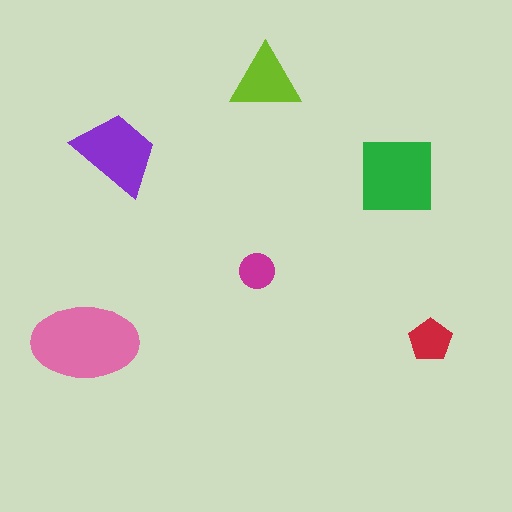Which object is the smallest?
The magenta circle.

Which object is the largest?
The pink ellipse.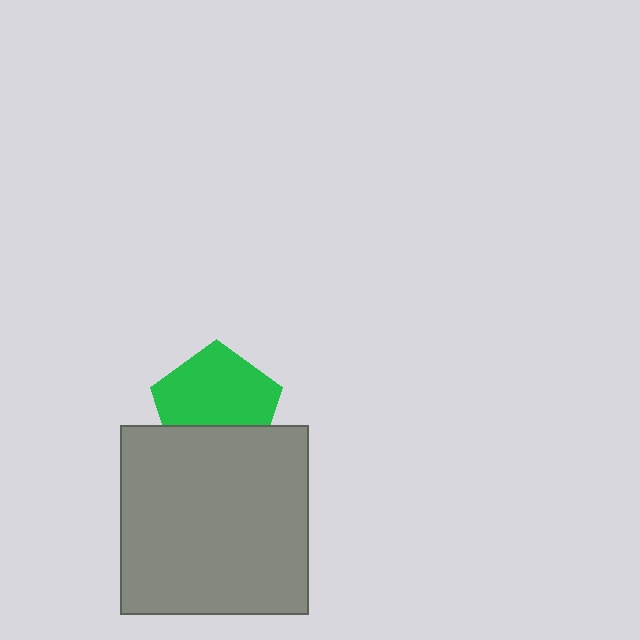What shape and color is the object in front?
The object in front is a gray square.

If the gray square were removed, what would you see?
You would see the complete green pentagon.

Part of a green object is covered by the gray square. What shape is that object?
It is a pentagon.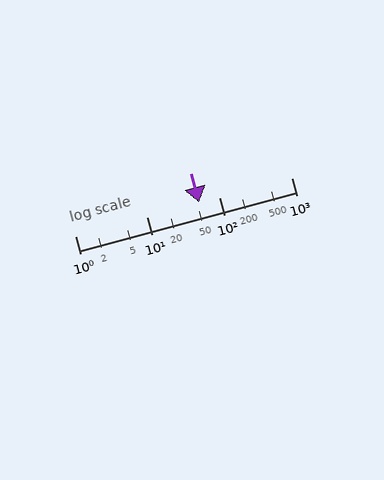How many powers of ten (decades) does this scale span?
The scale spans 3 decades, from 1 to 1000.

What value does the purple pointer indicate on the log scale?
The pointer indicates approximately 52.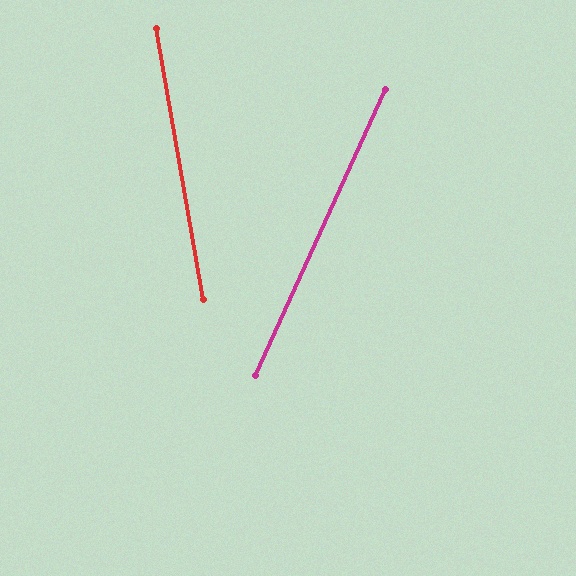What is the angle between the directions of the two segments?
Approximately 34 degrees.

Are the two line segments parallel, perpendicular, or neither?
Neither parallel nor perpendicular — they differ by about 34°.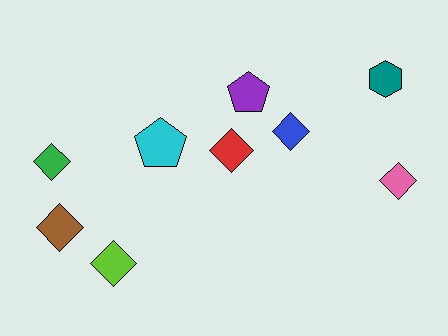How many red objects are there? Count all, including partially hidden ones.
There is 1 red object.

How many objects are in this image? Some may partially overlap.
There are 9 objects.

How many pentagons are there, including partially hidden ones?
There are 2 pentagons.